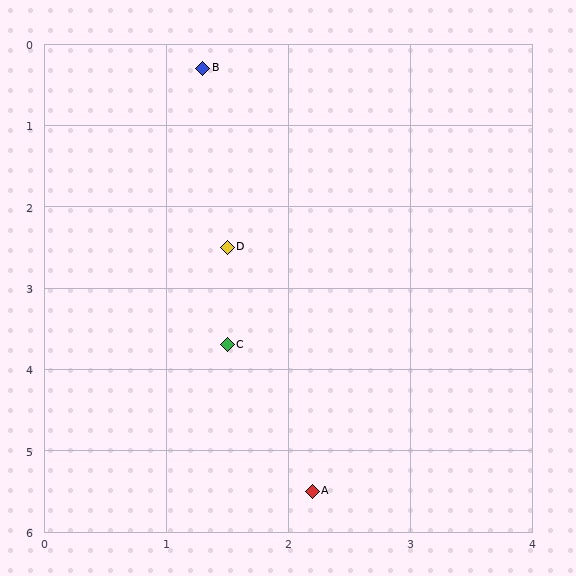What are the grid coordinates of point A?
Point A is at approximately (2.2, 5.5).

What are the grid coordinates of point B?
Point B is at approximately (1.3, 0.3).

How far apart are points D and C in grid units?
Points D and C are about 1.2 grid units apart.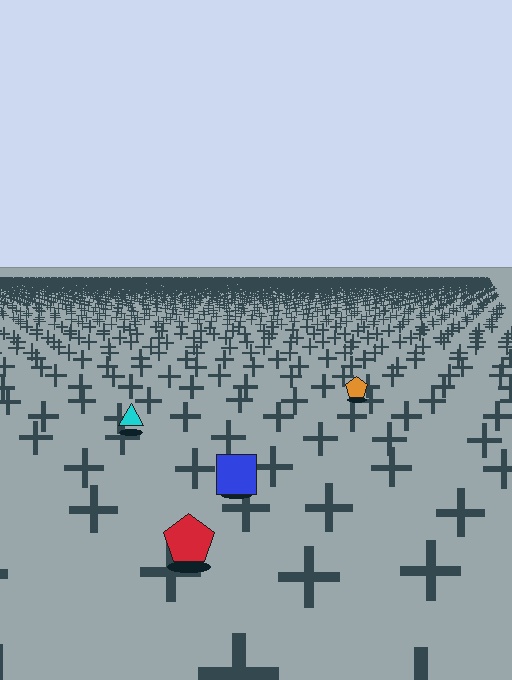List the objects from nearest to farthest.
From nearest to farthest: the red pentagon, the blue square, the cyan triangle, the orange pentagon.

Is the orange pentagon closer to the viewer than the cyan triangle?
No. The cyan triangle is closer — you can tell from the texture gradient: the ground texture is coarser near it.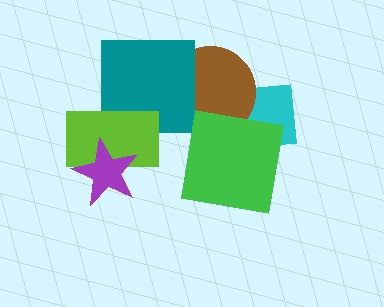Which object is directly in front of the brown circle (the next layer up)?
The teal square is directly in front of the brown circle.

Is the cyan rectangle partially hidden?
Yes, it is partially covered by another shape.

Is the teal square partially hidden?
Yes, it is partially covered by another shape.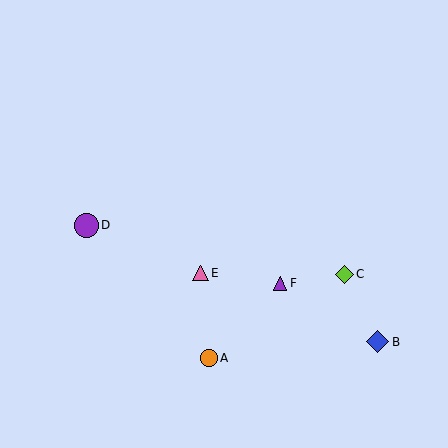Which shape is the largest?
The purple circle (labeled D) is the largest.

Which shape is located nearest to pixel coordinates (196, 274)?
The pink triangle (labeled E) at (201, 273) is nearest to that location.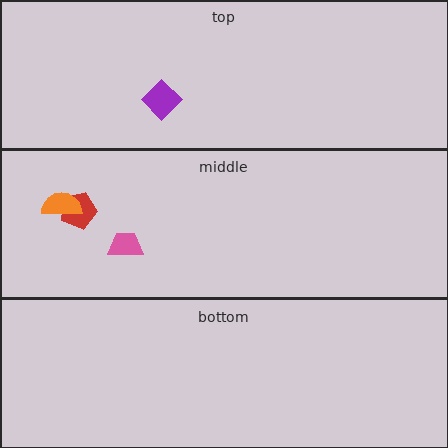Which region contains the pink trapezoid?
The middle region.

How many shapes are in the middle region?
3.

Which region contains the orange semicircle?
The middle region.